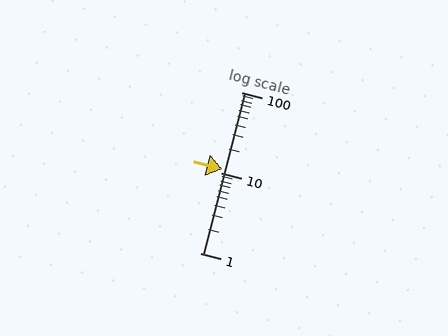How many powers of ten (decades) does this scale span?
The scale spans 2 decades, from 1 to 100.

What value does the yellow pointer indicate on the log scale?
The pointer indicates approximately 11.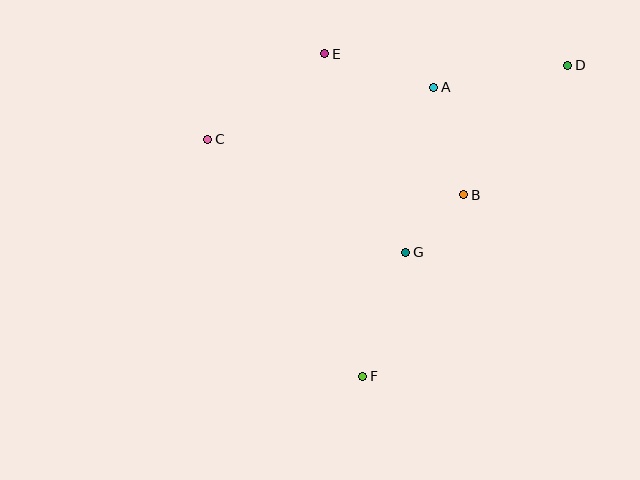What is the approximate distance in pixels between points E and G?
The distance between E and G is approximately 214 pixels.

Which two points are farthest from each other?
Points D and F are farthest from each other.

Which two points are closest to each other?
Points B and G are closest to each other.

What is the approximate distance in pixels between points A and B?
The distance between A and B is approximately 112 pixels.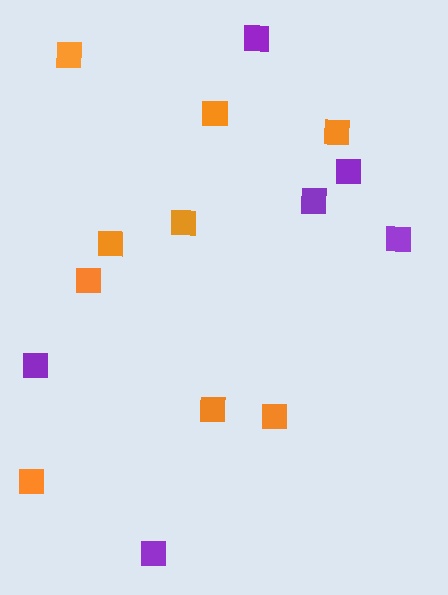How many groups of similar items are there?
There are 2 groups: one group of purple squares (6) and one group of orange squares (9).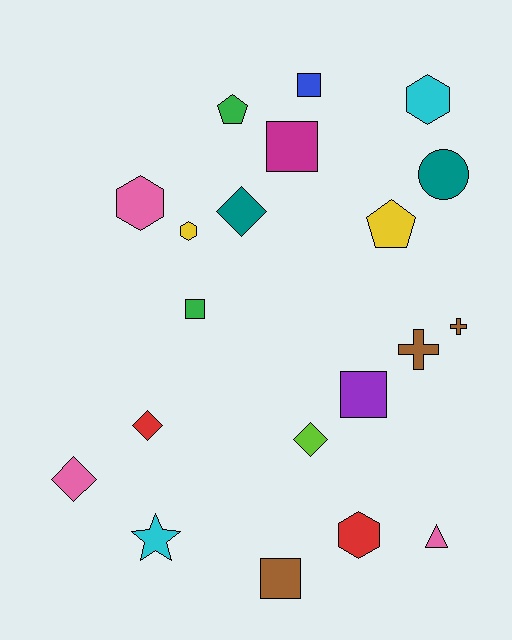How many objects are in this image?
There are 20 objects.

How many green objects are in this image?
There are 2 green objects.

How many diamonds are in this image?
There are 4 diamonds.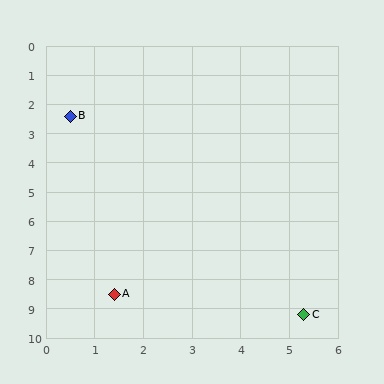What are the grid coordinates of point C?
Point C is at approximately (5.3, 9.2).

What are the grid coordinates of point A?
Point A is at approximately (1.4, 8.5).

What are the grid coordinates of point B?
Point B is at approximately (0.5, 2.4).